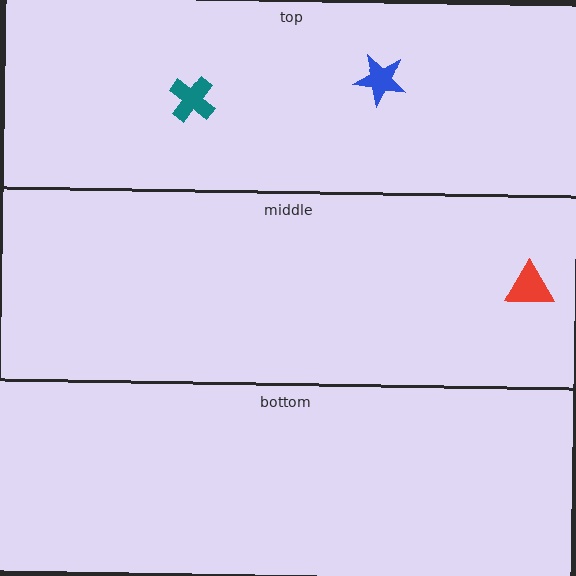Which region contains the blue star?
The top region.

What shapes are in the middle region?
The red triangle.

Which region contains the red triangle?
The middle region.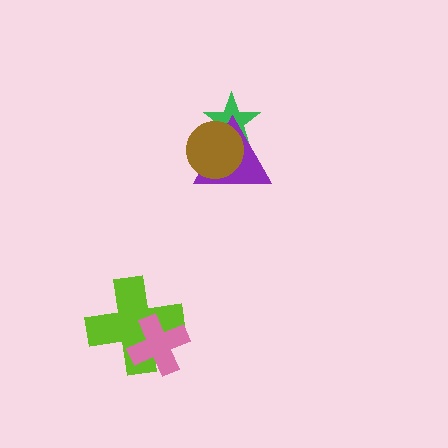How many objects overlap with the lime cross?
1 object overlaps with the lime cross.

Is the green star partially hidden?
Yes, it is partially covered by another shape.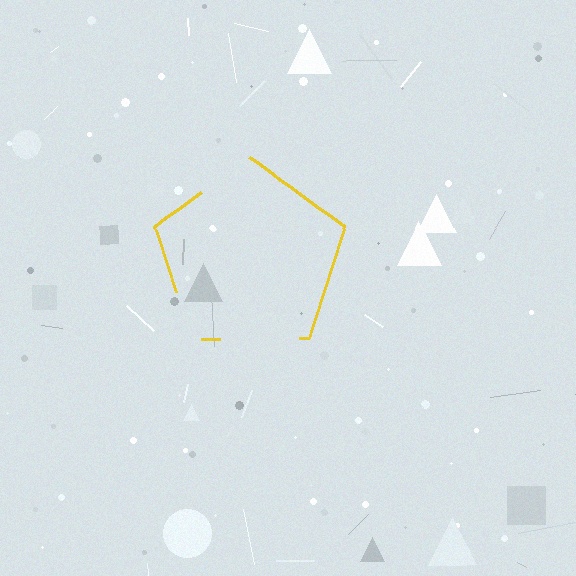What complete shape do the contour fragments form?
The contour fragments form a pentagon.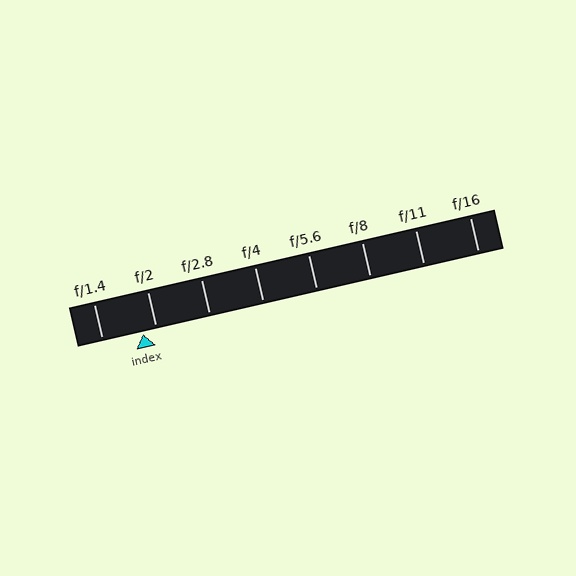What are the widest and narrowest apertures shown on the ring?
The widest aperture shown is f/1.4 and the narrowest is f/16.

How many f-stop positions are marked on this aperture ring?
There are 8 f-stop positions marked.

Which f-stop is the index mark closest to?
The index mark is closest to f/2.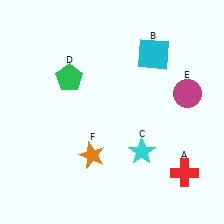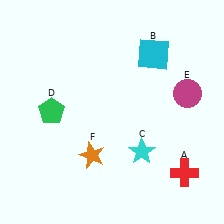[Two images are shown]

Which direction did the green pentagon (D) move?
The green pentagon (D) moved down.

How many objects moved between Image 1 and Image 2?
1 object moved between the two images.